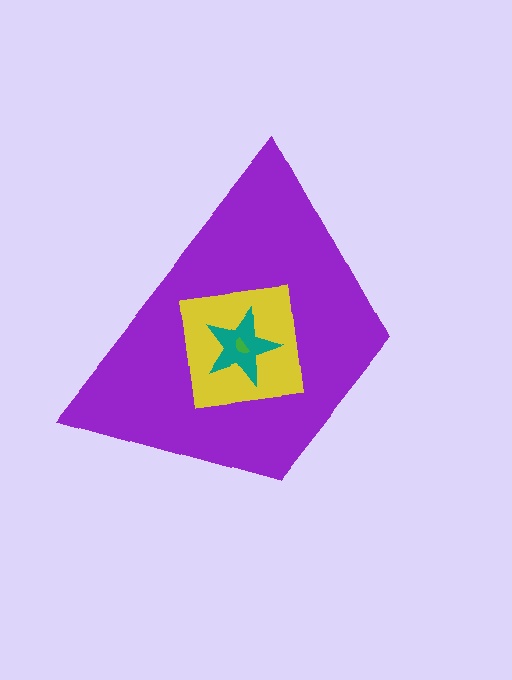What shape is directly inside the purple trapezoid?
The yellow square.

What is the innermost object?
The green semicircle.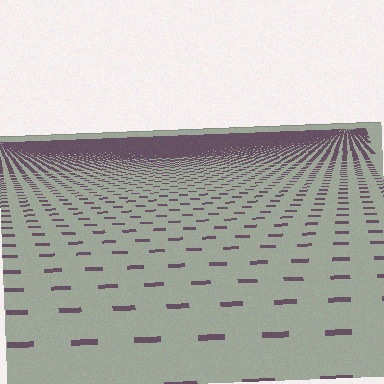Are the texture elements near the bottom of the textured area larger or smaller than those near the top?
Larger. Near the bottom, elements are closer to the viewer and appear at a bigger on-screen size.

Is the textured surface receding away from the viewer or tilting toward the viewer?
The surface is receding away from the viewer. Texture elements get smaller and denser toward the top.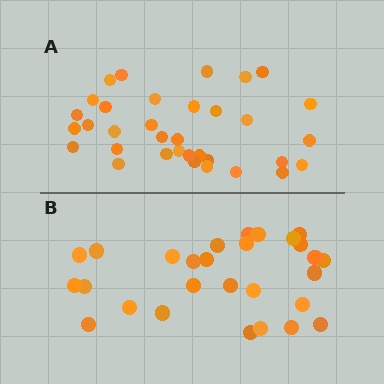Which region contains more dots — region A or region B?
Region A (the top region) has more dots.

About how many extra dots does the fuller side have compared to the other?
Region A has about 6 more dots than region B.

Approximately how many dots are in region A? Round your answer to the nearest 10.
About 30 dots. (The exact count is 34, which rounds to 30.)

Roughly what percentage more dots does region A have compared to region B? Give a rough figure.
About 20% more.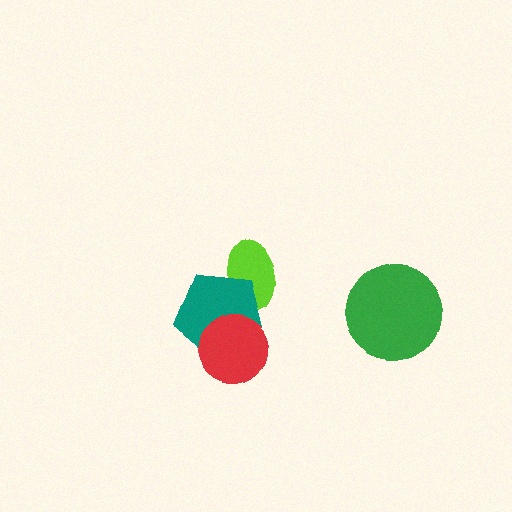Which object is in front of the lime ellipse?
The teal pentagon is in front of the lime ellipse.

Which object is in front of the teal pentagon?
The red circle is in front of the teal pentagon.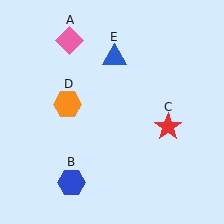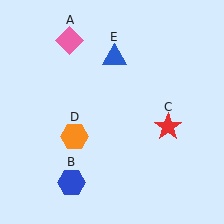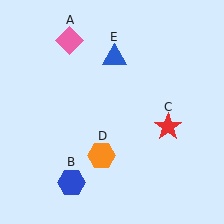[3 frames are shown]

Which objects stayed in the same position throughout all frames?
Pink diamond (object A) and blue hexagon (object B) and red star (object C) and blue triangle (object E) remained stationary.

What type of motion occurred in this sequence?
The orange hexagon (object D) rotated counterclockwise around the center of the scene.